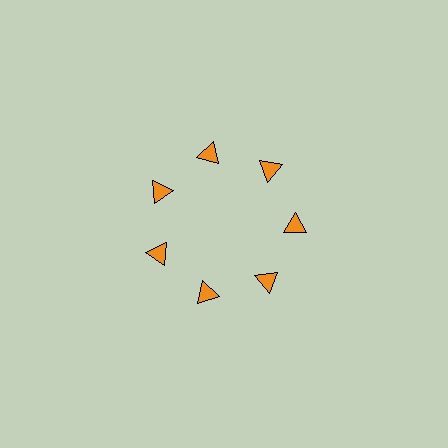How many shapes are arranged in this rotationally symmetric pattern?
There are 7 shapes, arranged in 7 groups of 1.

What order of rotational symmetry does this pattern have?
This pattern has 7-fold rotational symmetry.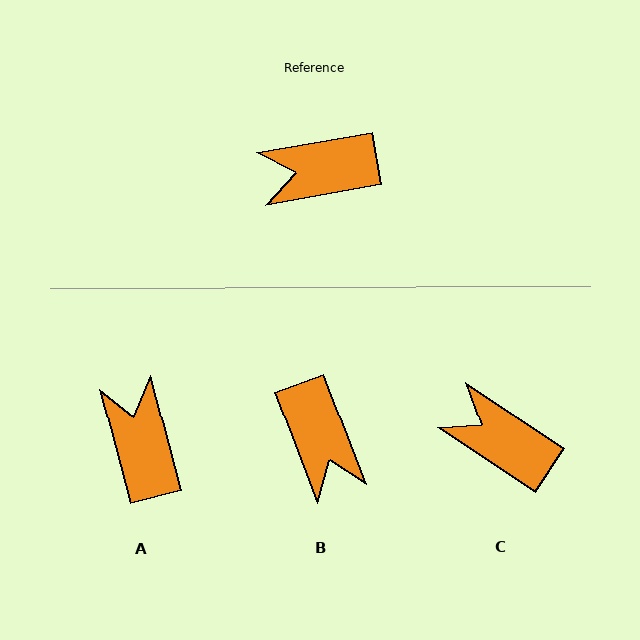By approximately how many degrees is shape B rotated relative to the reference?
Approximately 101 degrees counter-clockwise.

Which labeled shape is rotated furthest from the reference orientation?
B, about 101 degrees away.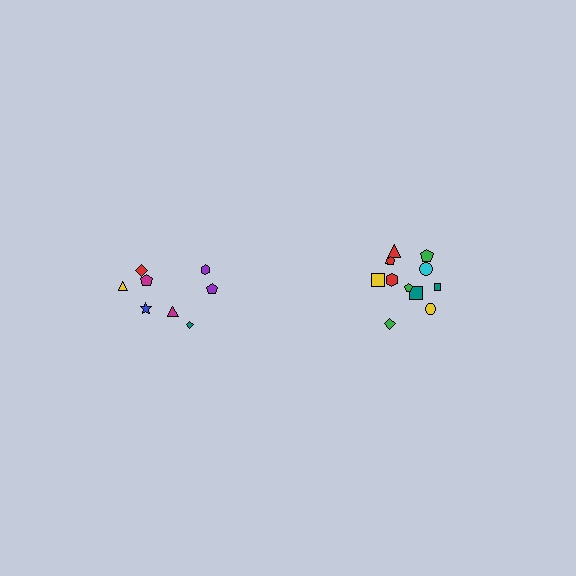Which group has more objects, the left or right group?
The right group.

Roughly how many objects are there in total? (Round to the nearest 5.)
Roughly 20 objects in total.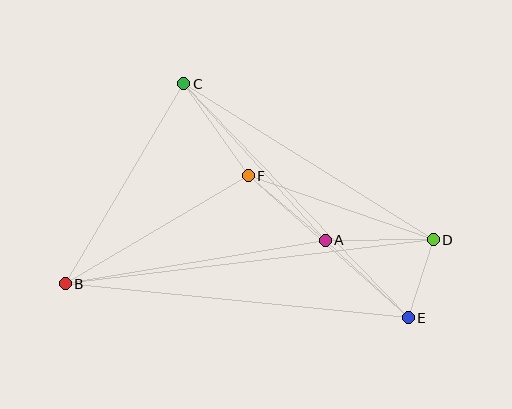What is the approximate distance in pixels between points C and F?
The distance between C and F is approximately 112 pixels.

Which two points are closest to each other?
Points D and E are closest to each other.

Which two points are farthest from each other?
Points B and D are farthest from each other.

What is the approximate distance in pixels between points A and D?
The distance between A and D is approximately 108 pixels.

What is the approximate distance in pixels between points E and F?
The distance between E and F is approximately 214 pixels.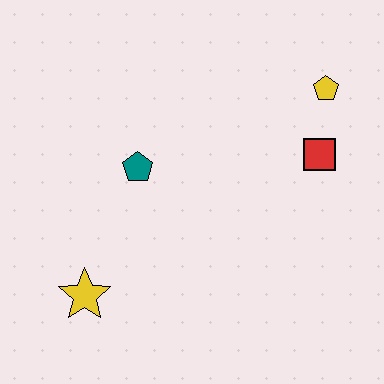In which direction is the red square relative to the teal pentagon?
The red square is to the right of the teal pentagon.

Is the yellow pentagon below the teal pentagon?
No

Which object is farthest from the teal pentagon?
The yellow pentagon is farthest from the teal pentagon.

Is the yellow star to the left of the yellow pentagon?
Yes